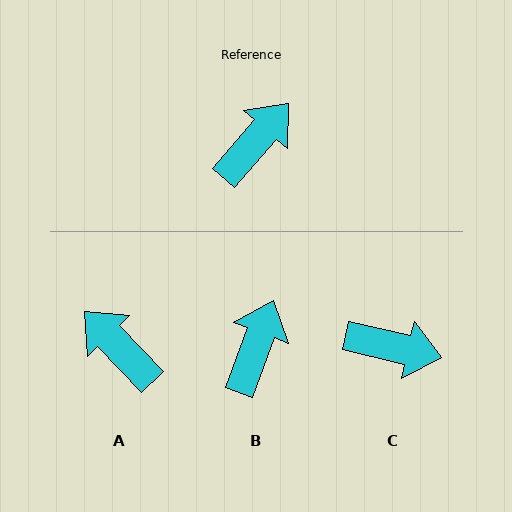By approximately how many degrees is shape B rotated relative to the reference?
Approximately 21 degrees counter-clockwise.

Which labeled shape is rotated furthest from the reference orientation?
A, about 85 degrees away.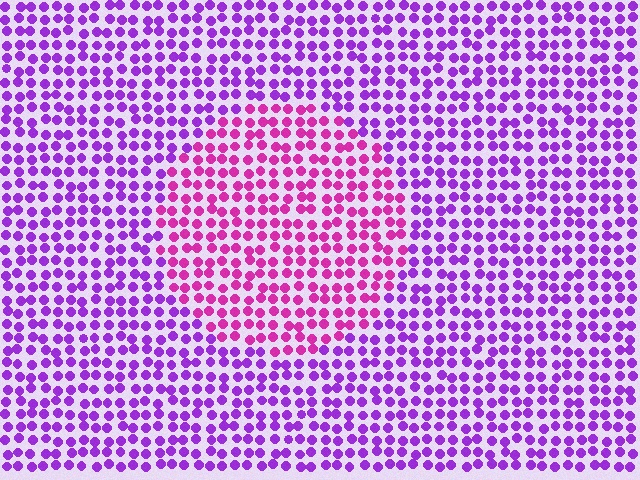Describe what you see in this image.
The image is filled with small purple elements in a uniform arrangement. A circle-shaped region is visible where the elements are tinted to a slightly different hue, forming a subtle color boundary.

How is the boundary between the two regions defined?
The boundary is defined purely by a slight shift in hue (about 37 degrees). Spacing, size, and orientation are identical on both sides.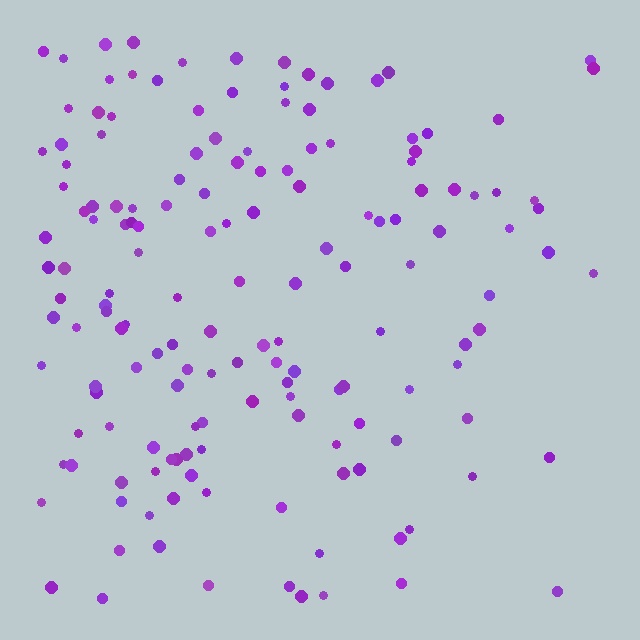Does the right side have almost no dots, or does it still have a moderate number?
Still a moderate number, just noticeably fewer than the left.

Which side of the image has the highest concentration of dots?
The left.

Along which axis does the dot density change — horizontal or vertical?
Horizontal.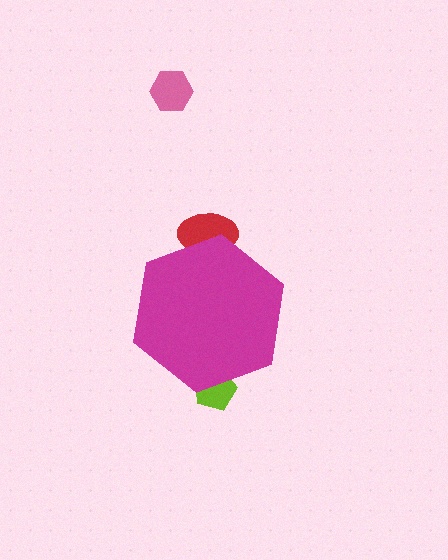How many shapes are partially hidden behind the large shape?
2 shapes are partially hidden.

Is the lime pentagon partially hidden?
Yes, the lime pentagon is partially hidden behind the magenta hexagon.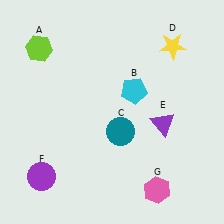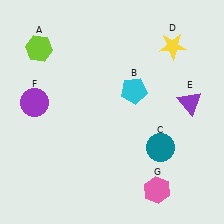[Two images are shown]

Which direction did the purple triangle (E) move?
The purple triangle (E) moved right.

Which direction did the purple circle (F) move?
The purple circle (F) moved up.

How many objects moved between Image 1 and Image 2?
3 objects moved between the two images.